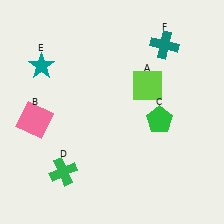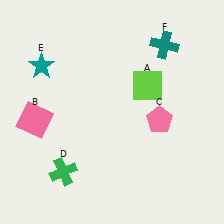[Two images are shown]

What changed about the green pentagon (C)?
In Image 1, C is green. In Image 2, it changed to pink.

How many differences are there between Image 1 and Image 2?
There is 1 difference between the two images.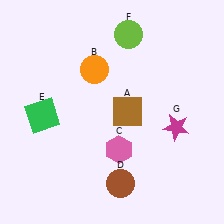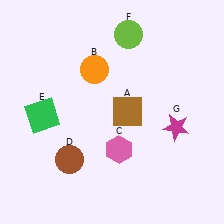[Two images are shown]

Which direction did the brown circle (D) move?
The brown circle (D) moved left.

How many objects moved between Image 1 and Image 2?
1 object moved between the two images.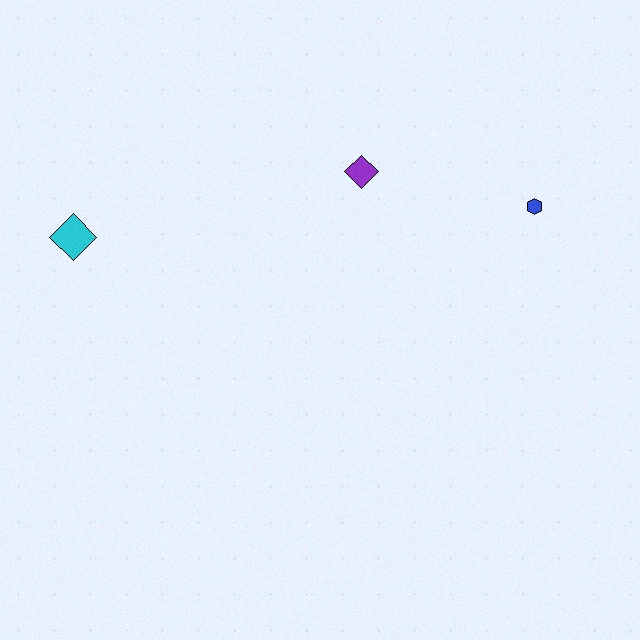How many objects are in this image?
There are 3 objects.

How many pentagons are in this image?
There are no pentagons.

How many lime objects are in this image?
There are no lime objects.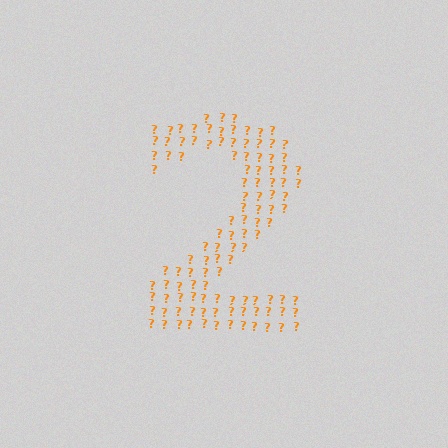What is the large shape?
The large shape is the digit 2.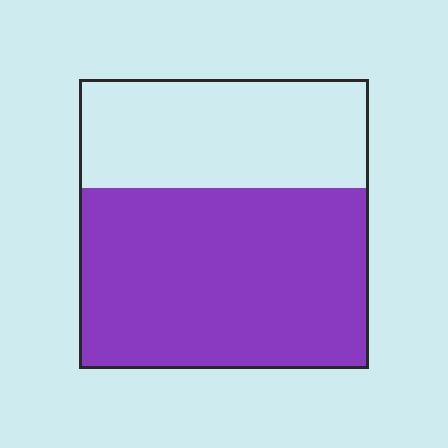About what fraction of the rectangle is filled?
About five eighths (5/8).